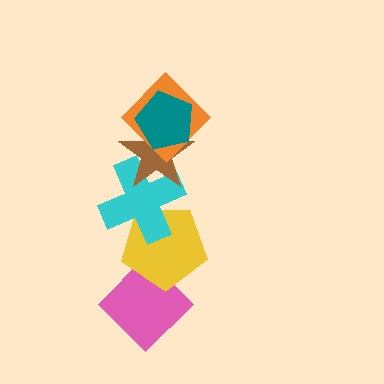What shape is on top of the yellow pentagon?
The cyan cross is on top of the yellow pentagon.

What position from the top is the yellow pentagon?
The yellow pentagon is 5th from the top.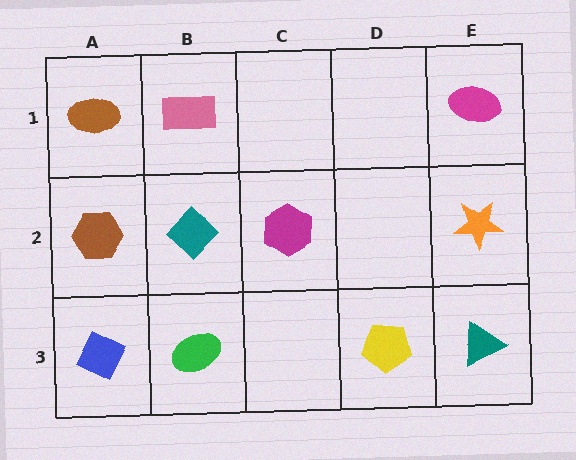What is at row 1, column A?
A brown ellipse.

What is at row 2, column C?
A magenta hexagon.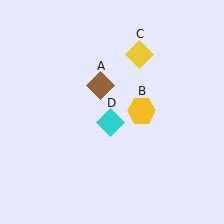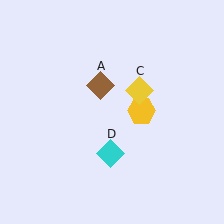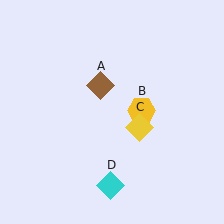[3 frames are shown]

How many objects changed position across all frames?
2 objects changed position: yellow diamond (object C), cyan diamond (object D).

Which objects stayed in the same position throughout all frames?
Brown diamond (object A) and yellow hexagon (object B) remained stationary.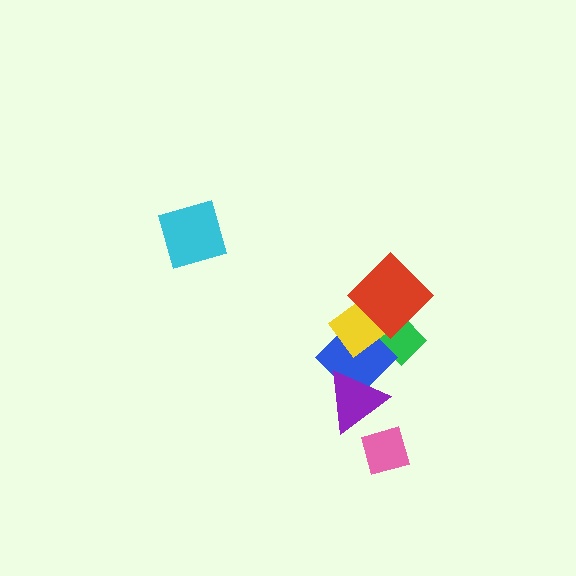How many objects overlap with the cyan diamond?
0 objects overlap with the cyan diamond.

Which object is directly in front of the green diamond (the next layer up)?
The blue diamond is directly in front of the green diamond.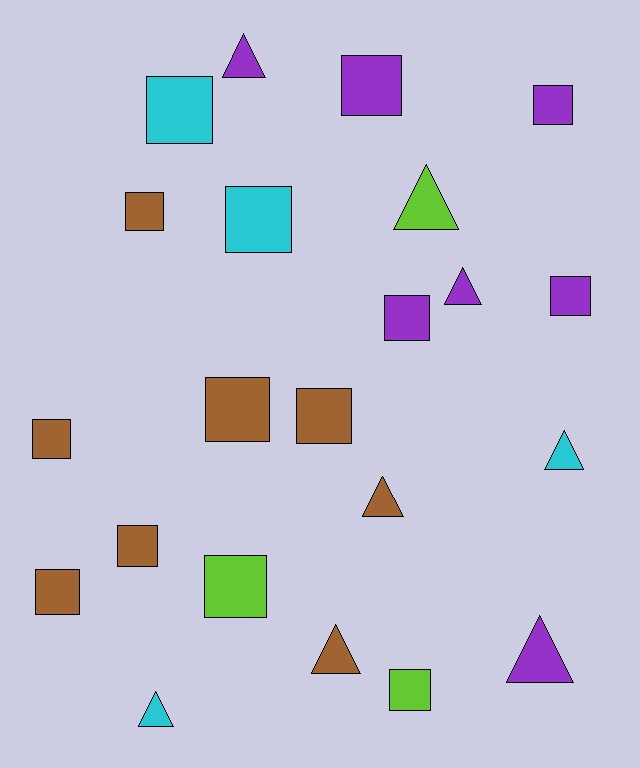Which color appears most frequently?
Brown, with 8 objects.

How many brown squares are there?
There are 6 brown squares.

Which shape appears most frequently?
Square, with 14 objects.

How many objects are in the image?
There are 22 objects.